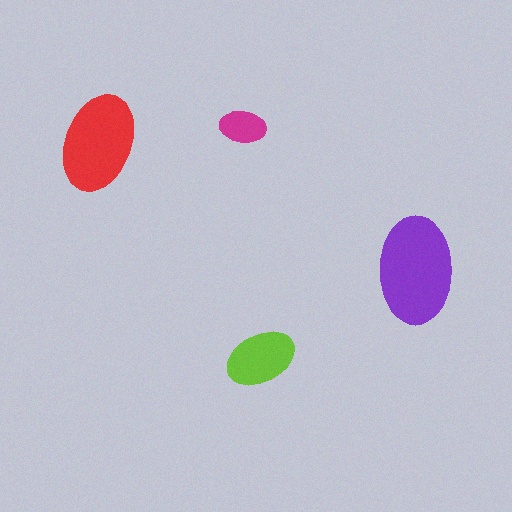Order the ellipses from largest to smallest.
the purple one, the red one, the lime one, the magenta one.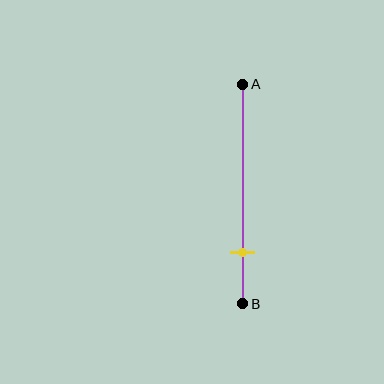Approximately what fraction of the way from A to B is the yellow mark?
The yellow mark is approximately 75% of the way from A to B.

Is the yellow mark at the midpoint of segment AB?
No, the mark is at about 75% from A, not at the 50% midpoint.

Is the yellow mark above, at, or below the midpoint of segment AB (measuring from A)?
The yellow mark is below the midpoint of segment AB.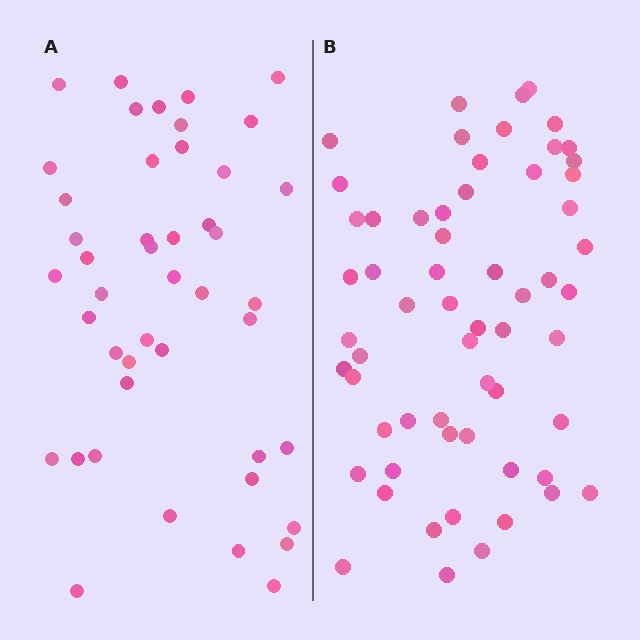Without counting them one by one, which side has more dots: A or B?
Region B (the right region) has more dots.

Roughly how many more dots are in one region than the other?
Region B has approximately 15 more dots than region A.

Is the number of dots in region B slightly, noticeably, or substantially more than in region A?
Region B has noticeably more, but not dramatically so. The ratio is roughly 1.3 to 1.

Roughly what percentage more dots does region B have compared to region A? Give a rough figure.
About 35% more.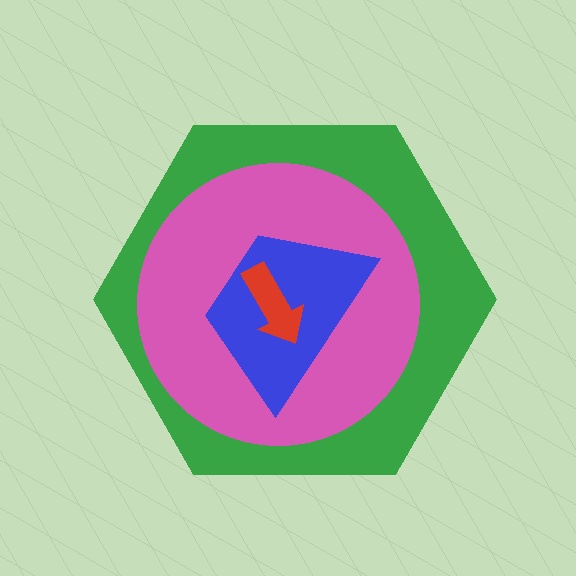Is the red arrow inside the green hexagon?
Yes.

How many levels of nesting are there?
4.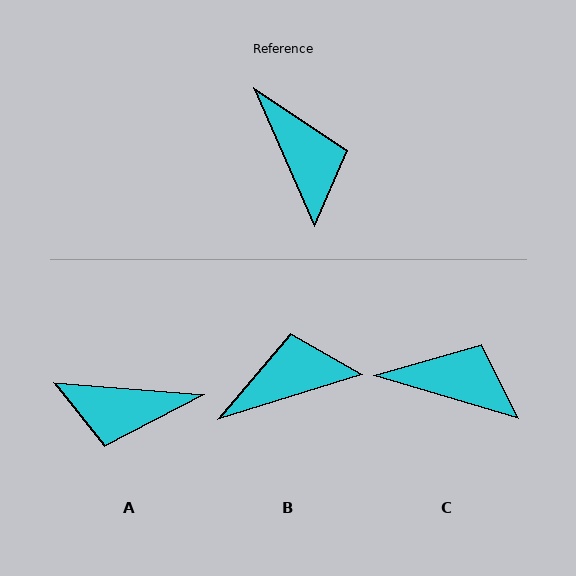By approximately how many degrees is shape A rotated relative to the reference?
Approximately 119 degrees clockwise.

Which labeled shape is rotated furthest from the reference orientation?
A, about 119 degrees away.